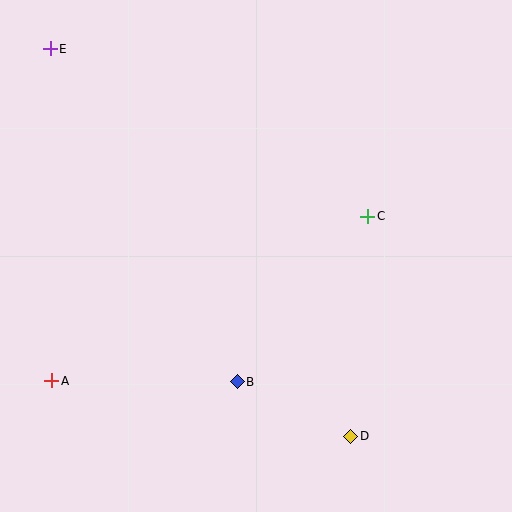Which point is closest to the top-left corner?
Point E is closest to the top-left corner.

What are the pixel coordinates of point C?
Point C is at (368, 216).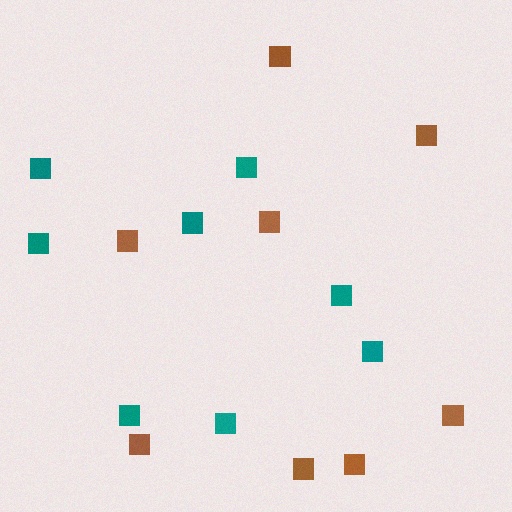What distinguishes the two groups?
There are 2 groups: one group of teal squares (8) and one group of brown squares (8).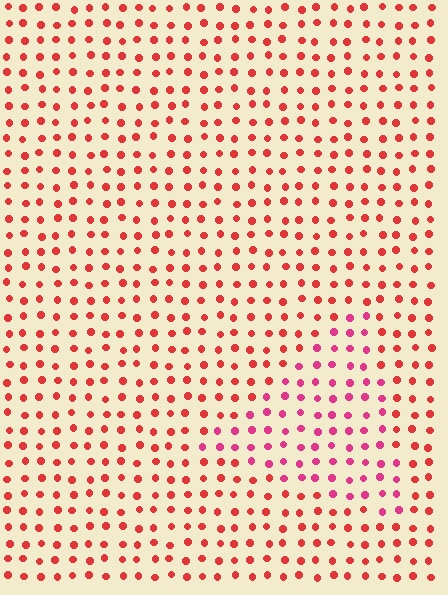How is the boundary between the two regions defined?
The boundary is defined purely by a slight shift in hue (about 29 degrees). Spacing, size, and orientation are identical on both sides.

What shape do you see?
I see a triangle.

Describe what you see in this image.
The image is filled with small red elements in a uniform arrangement. A triangle-shaped region is visible where the elements are tinted to a slightly different hue, forming a subtle color boundary.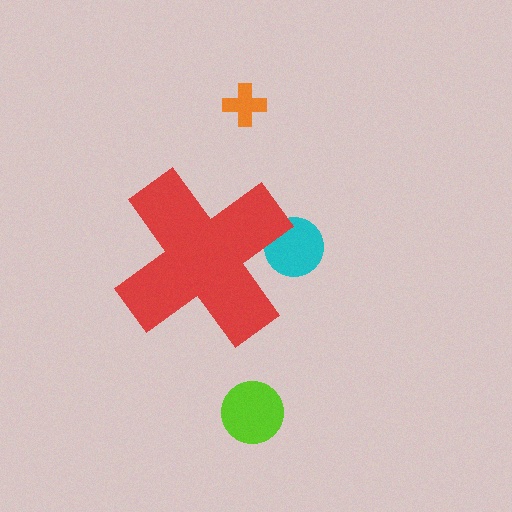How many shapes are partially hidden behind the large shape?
1 shape is partially hidden.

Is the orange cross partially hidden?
No, the orange cross is fully visible.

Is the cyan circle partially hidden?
Yes, the cyan circle is partially hidden behind the red cross.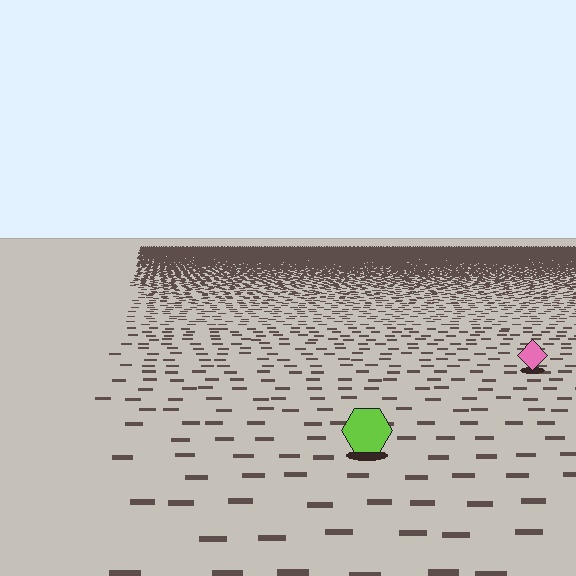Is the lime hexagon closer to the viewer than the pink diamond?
Yes. The lime hexagon is closer — you can tell from the texture gradient: the ground texture is coarser near it.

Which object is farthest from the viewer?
The pink diamond is farthest from the viewer. It appears smaller and the ground texture around it is denser.